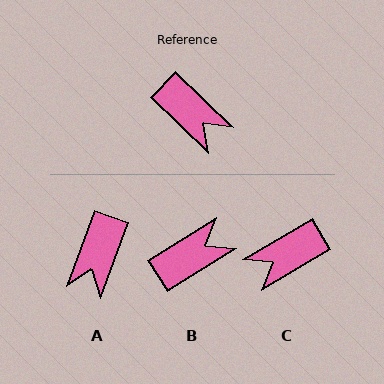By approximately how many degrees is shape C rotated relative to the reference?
Approximately 106 degrees clockwise.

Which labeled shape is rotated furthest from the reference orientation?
C, about 106 degrees away.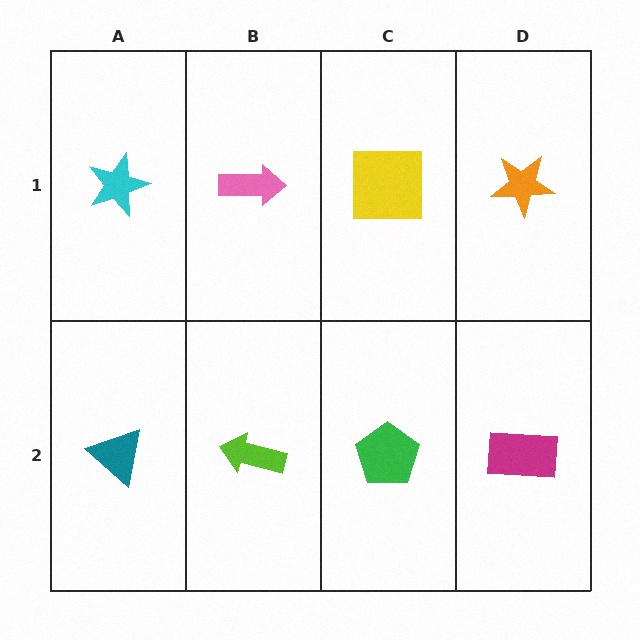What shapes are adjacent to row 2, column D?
An orange star (row 1, column D), a green pentagon (row 2, column C).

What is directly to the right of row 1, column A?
A pink arrow.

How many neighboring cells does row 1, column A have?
2.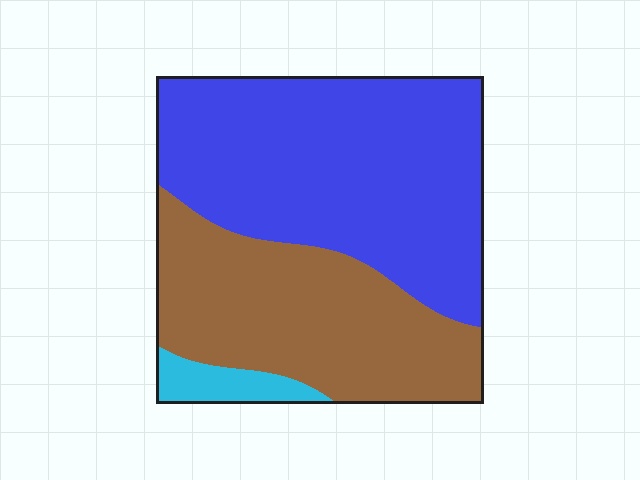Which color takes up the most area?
Blue, at roughly 55%.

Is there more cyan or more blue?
Blue.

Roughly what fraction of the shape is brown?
Brown takes up between a quarter and a half of the shape.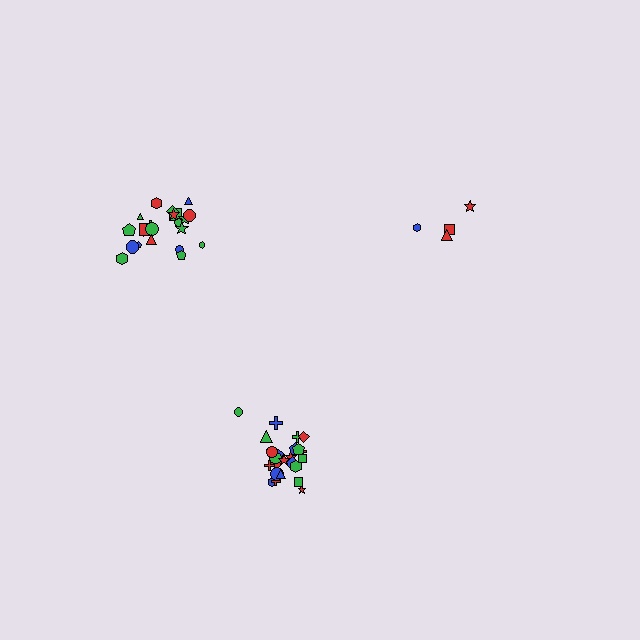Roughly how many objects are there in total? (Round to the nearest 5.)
Roughly 50 objects in total.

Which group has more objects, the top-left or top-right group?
The top-left group.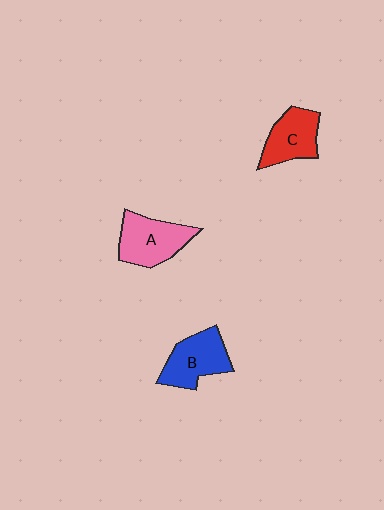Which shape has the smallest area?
Shape C (red).